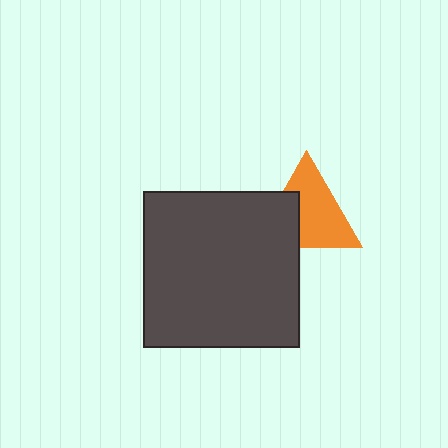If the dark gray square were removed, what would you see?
You would see the complete orange triangle.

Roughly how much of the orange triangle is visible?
Most of it is visible (roughly 67%).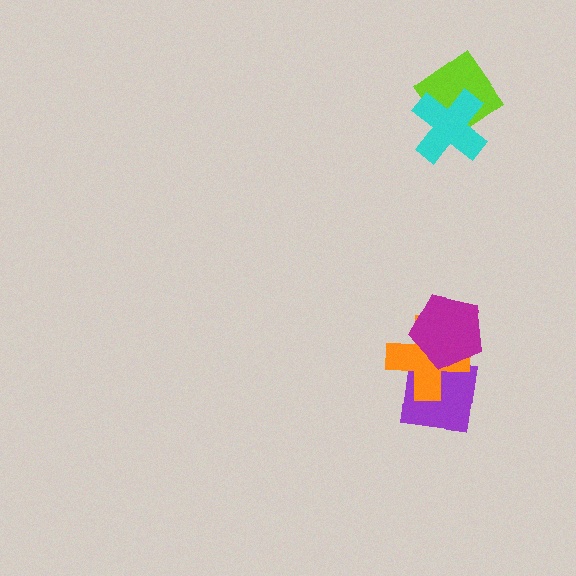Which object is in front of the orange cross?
The magenta pentagon is in front of the orange cross.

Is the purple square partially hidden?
Yes, it is partially covered by another shape.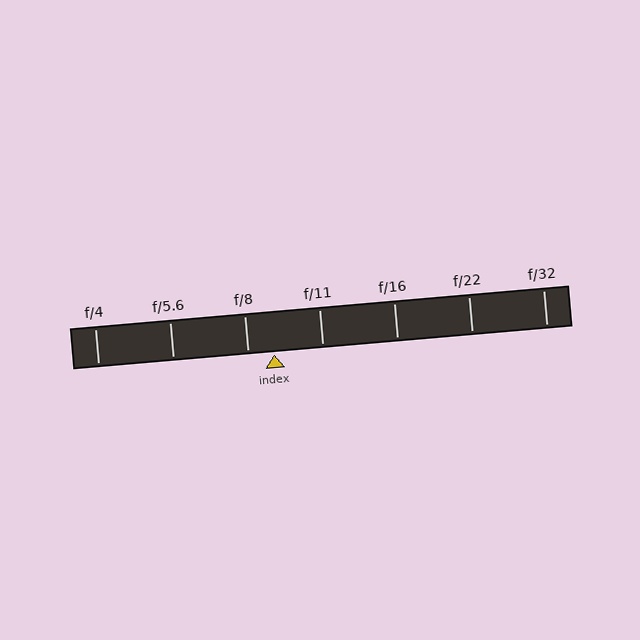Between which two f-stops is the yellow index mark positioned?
The index mark is between f/8 and f/11.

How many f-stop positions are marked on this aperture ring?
There are 7 f-stop positions marked.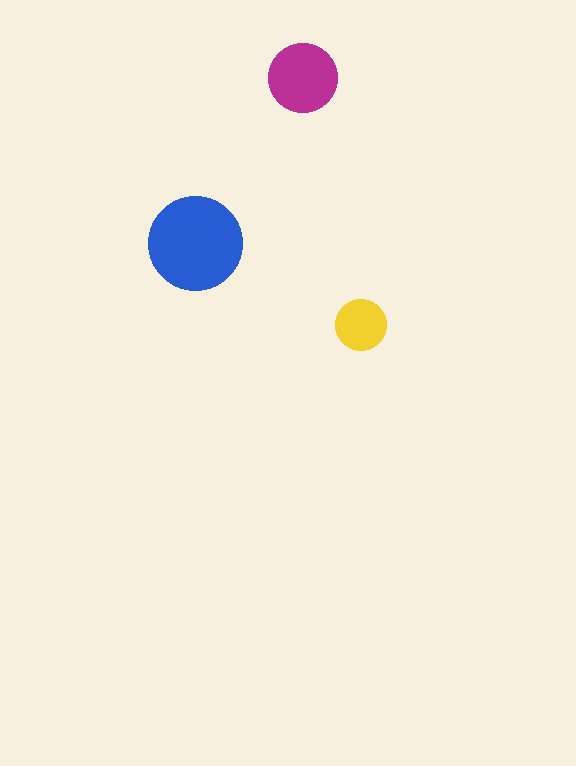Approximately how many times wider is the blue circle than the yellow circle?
About 2 times wider.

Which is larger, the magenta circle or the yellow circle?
The magenta one.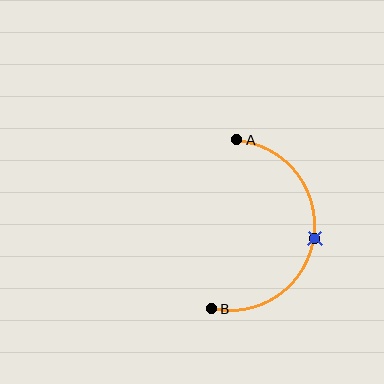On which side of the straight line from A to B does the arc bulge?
The arc bulges to the right of the straight line connecting A and B.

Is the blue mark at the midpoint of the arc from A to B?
Yes. The blue mark lies on the arc at equal arc-length from both A and B — it is the arc midpoint.